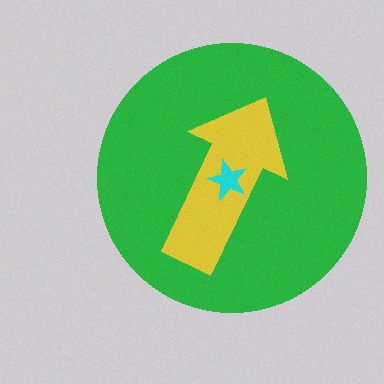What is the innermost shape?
The cyan star.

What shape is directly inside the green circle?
The yellow arrow.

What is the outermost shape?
The green circle.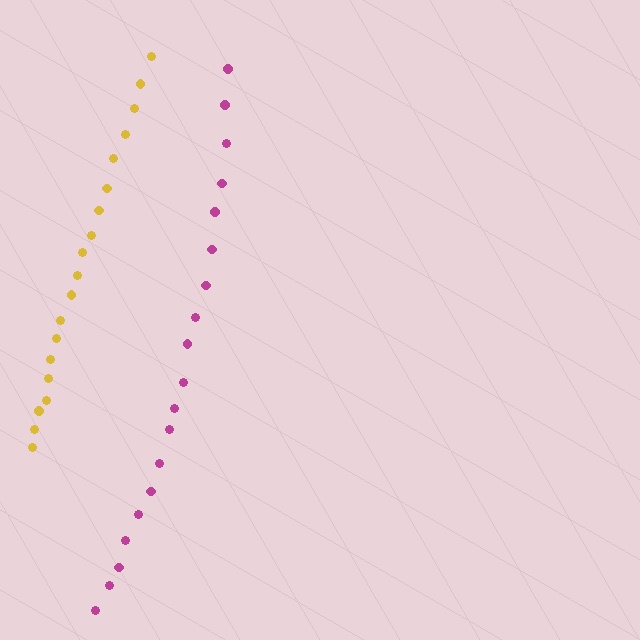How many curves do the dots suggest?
There are 2 distinct paths.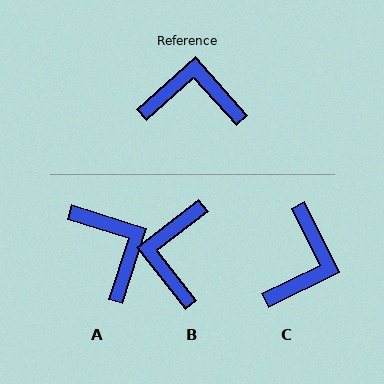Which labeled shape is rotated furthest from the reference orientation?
C, about 106 degrees away.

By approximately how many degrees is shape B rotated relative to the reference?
Approximately 86 degrees counter-clockwise.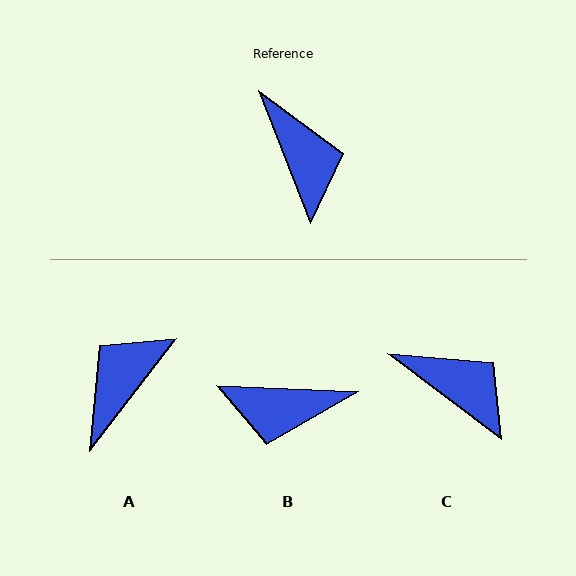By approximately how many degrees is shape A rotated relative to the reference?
Approximately 121 degrees counter-clockwise.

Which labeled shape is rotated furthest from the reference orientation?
A, about 121 degrees away.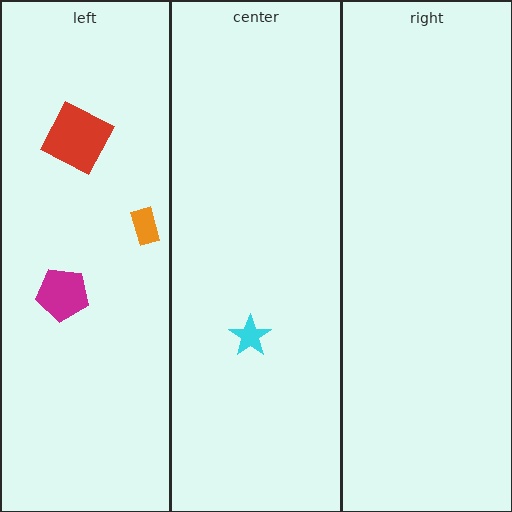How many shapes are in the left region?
3.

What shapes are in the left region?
The magenta pentagon, the orange rectangle, the red square.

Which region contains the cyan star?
The center region.